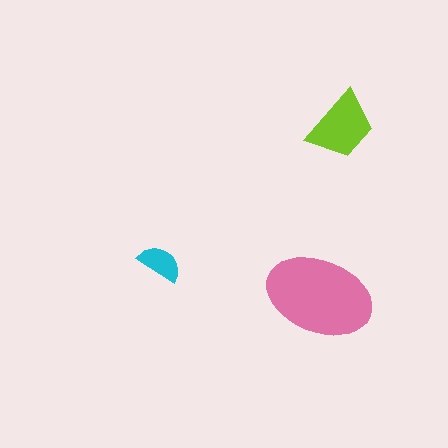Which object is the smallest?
The cyan semicircle.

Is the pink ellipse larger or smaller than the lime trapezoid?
Larger.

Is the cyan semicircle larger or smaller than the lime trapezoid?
Smaller.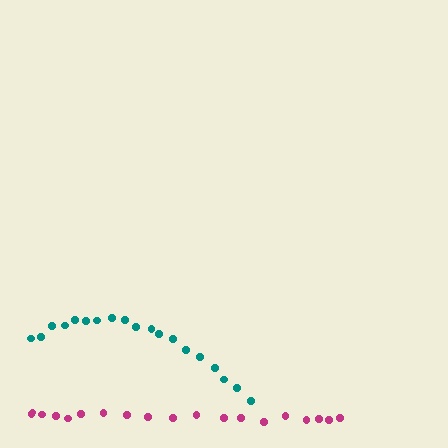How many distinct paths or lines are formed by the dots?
There are 2 distinct paths.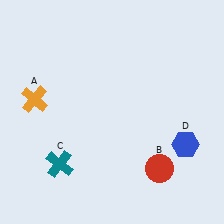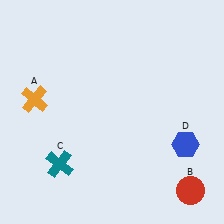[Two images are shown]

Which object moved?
The red circle (B) moved right.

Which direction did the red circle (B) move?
The red circle (B) moved right.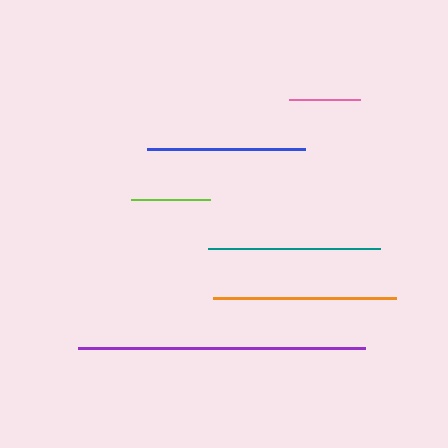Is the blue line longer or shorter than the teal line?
The teal line is longer than the blue line.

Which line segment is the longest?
The purple line is the longest at approximately 287 pixels.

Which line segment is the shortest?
The pink line is the shortest at approximately 70 pixels.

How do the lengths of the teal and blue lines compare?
The teal and blue lines are approximately the same length.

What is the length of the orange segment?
The orange segment is approximately 182 pixels long.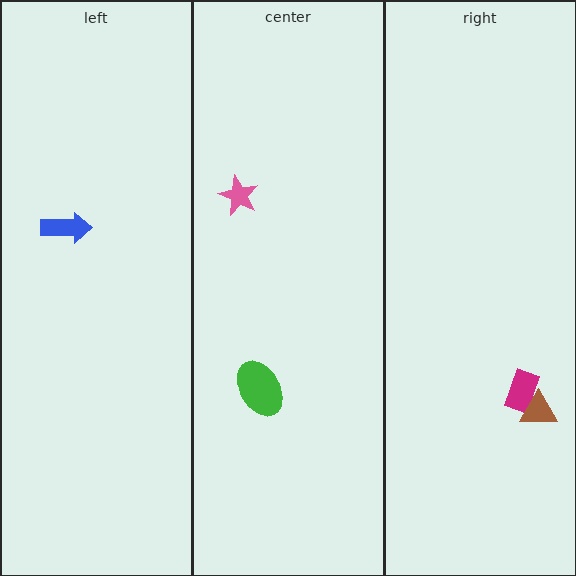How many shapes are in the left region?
1.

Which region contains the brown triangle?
The right region.